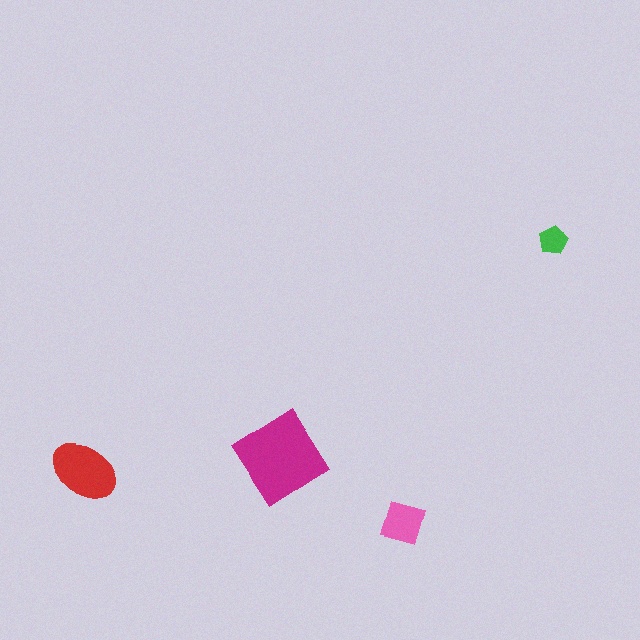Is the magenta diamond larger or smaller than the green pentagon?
Larger.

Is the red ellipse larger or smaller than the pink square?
Larger.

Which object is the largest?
The magenta diamond.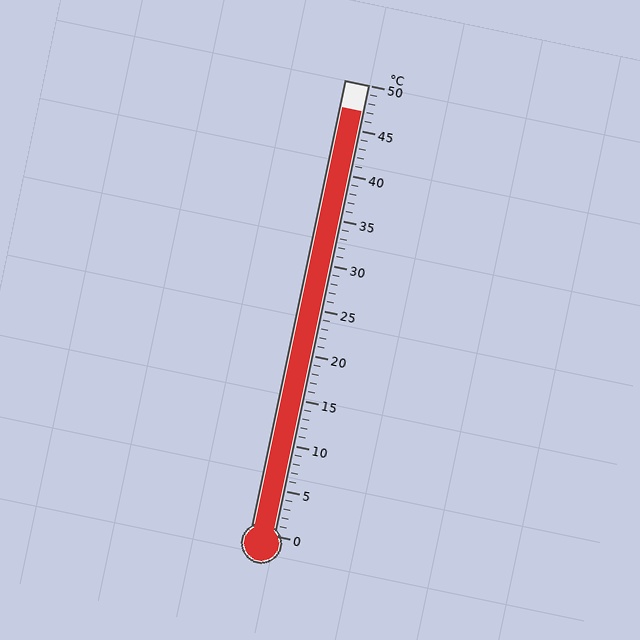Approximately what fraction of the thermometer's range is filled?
The thermometer is filled to approximately 95% of its range.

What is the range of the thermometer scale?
The thermometer scale ranges from 0°C to 50°C.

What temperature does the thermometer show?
The thermometer shows approximately 47°C.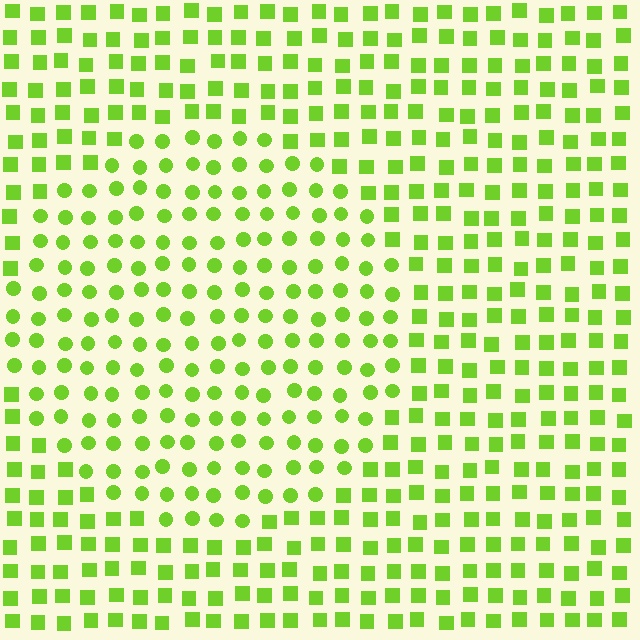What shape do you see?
I see a circle.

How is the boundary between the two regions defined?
The boundary is defined by a change in element shape: circles inside vs. squares outside. All elements share the same color and spacing.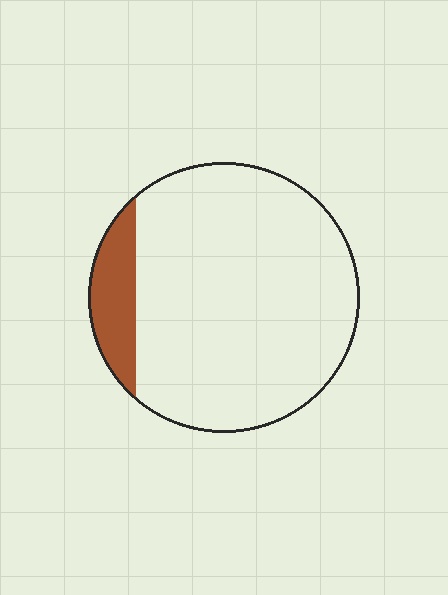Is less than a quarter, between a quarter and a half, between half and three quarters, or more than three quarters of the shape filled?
Less than a quarter.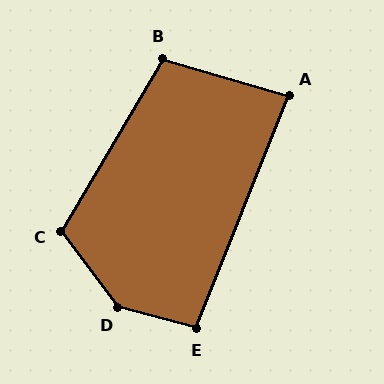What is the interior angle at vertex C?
Approximately 113 degrees (obtuse).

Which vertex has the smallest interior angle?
A, at approximately 85 degrees.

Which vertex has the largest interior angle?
D, at approximately 142 degrees.